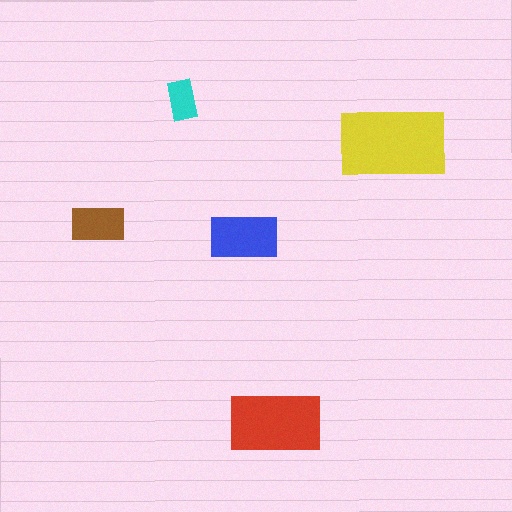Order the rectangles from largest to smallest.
the yellow one, the red one, the blue one, the brown one, the cyan one.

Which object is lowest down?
The red rectangle is bottommost.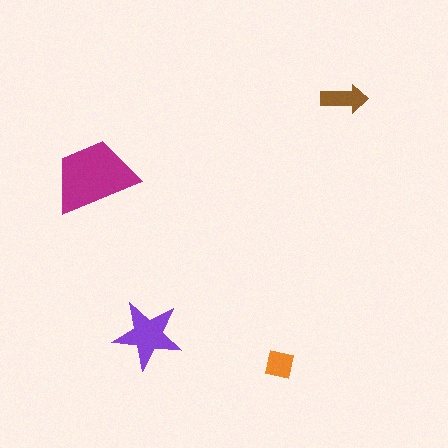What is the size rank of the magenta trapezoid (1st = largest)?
1st.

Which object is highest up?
The brown arrow is topmost.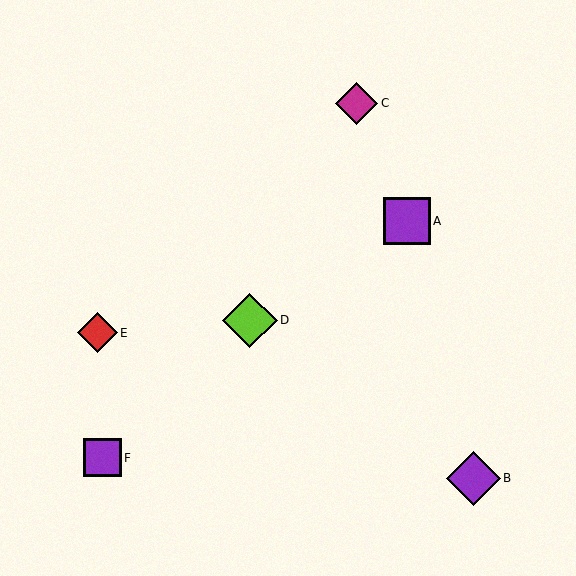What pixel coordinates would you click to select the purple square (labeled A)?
Click at (407, 221) to select the purple square A.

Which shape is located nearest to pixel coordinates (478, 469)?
The purple diamond (labeled B) at (474, 478) is nearest to that location.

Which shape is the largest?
The lime diamond (labeled D) is the largest.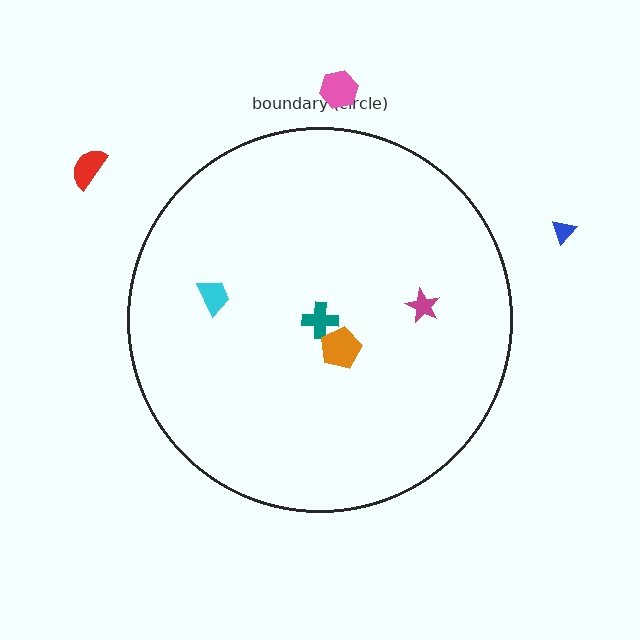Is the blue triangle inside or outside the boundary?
Outside.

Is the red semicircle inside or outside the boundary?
Outside.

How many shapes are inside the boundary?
4 inside, 3 outside.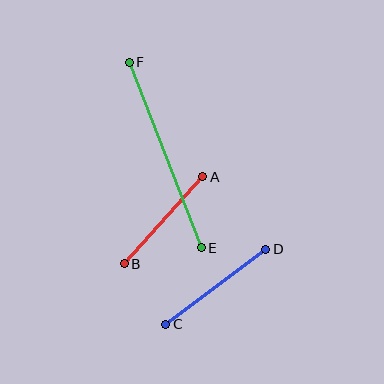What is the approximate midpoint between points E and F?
The midpoint is at approximately (165, 155) pixels.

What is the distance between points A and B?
The distance is approximately 117 pixels.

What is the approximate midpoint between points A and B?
The midpoint is at approximately (163, 220) pixels.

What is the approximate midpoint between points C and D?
The midpoint is at approximately (216, 287) pixels.